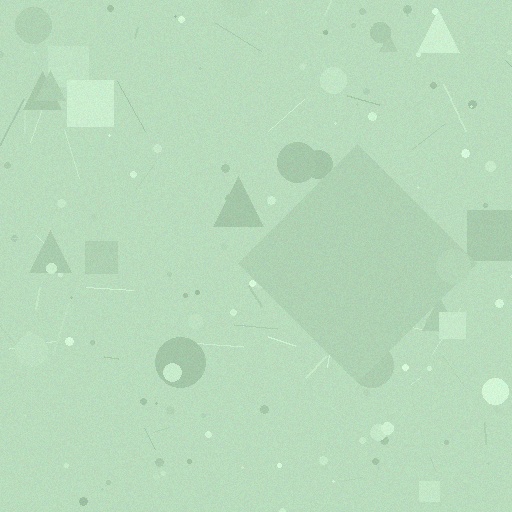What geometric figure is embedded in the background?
A diamond is embedded in the background.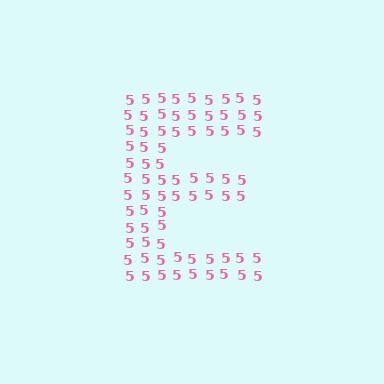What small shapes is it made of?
It is made of small digit 5's.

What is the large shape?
The large shape is the letter E.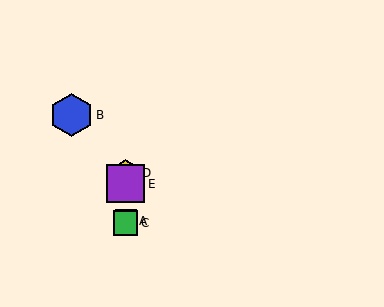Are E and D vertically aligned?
Yes, both are at x≈126.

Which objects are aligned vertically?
Objects A, C, D, E are aligned vertically.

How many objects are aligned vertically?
4 objects (A, C, D, E) are aligned vertically.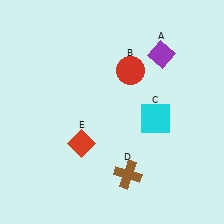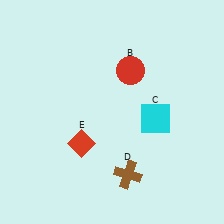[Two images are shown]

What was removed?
The purple diamond (A) was removed in Image 2.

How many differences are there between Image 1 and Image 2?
There is 1 difference between the two images.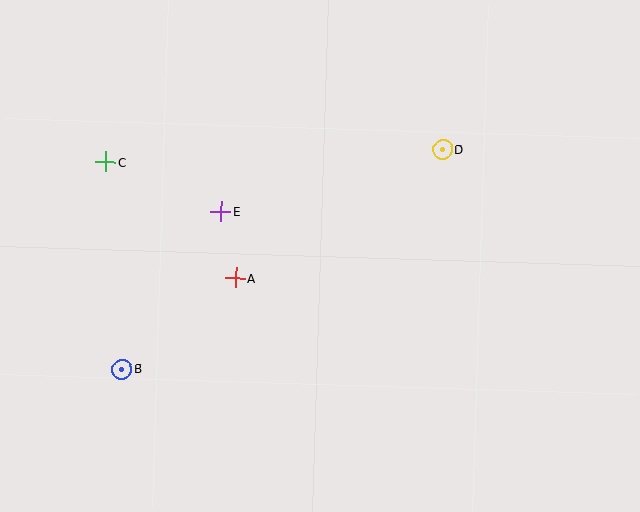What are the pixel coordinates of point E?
Point E is at (221, 212).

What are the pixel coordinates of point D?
Point D is at (442, 150).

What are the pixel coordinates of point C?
Point C is at (105, 162).